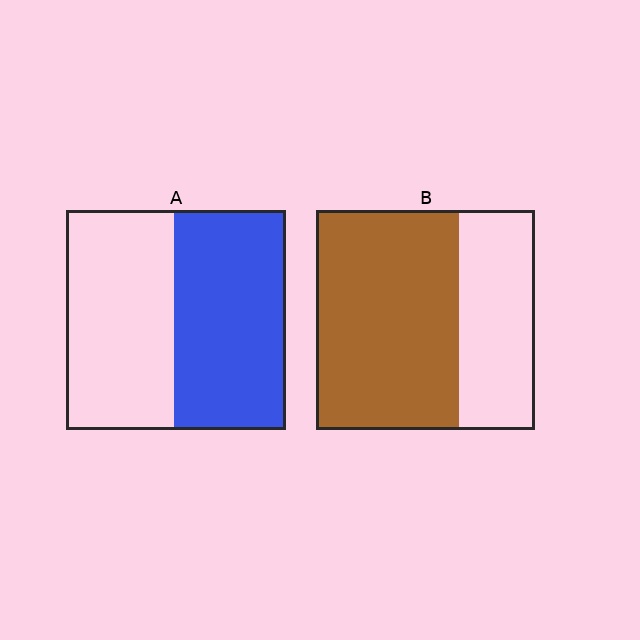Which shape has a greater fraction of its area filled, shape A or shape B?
Shape B.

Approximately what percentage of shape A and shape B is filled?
A is approximately 50% and B is approximately 65%.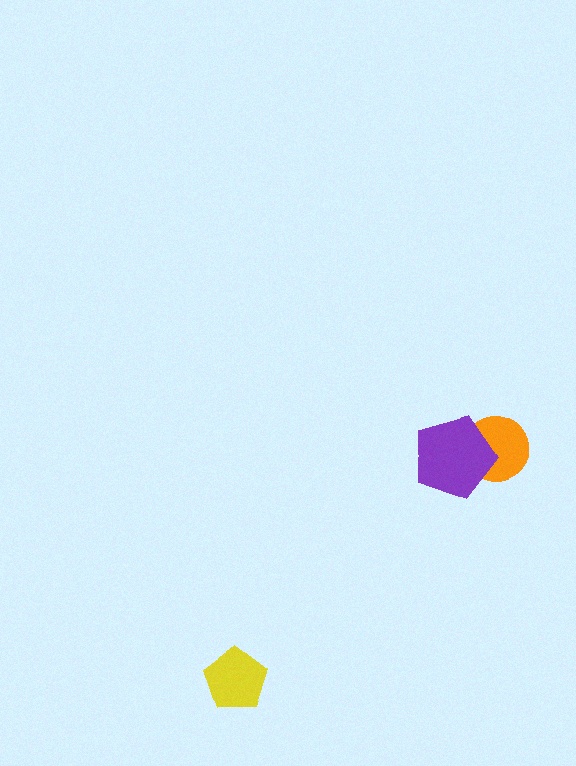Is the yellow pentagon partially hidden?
No, no other shape covers it.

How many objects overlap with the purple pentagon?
1 object overlaps with the purple pentagon.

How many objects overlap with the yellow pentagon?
0 objects overlap with the yellow pentagon.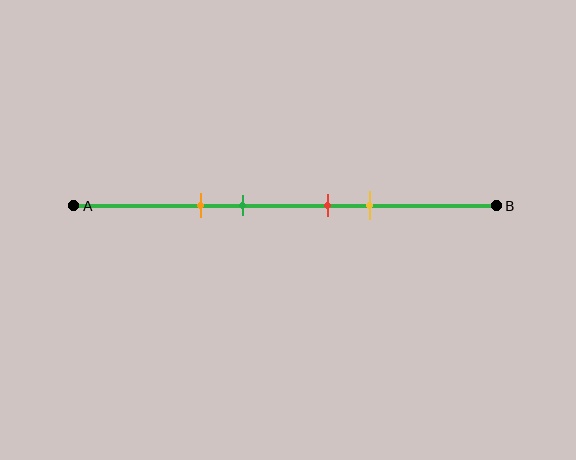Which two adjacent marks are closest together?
The red and yellow marks are the closest adjacent pair.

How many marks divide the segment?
There are 4 marks dividing the segment.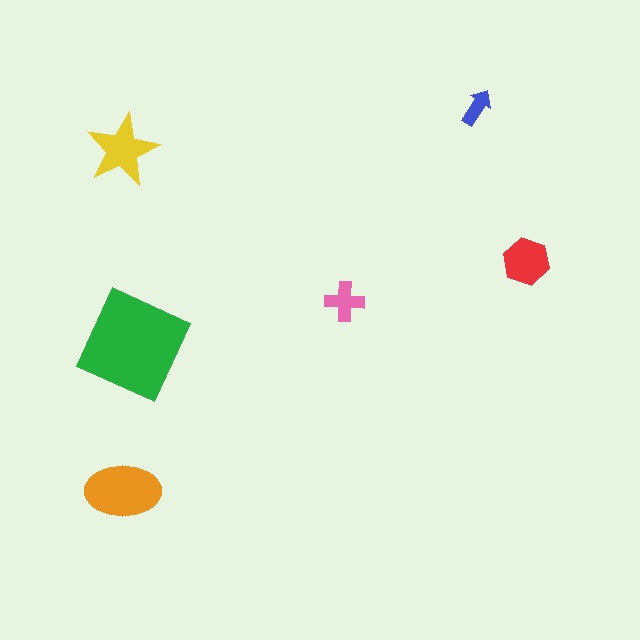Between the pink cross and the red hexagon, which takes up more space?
The red hexagon.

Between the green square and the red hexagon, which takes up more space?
The green square.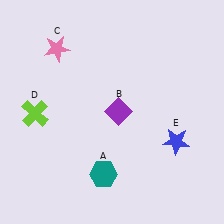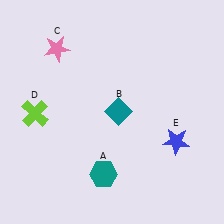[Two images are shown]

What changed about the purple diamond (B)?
In Image 1, B is purple. In Image 2, it changed to teal.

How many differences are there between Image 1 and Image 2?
There is 1 difference between the two images.